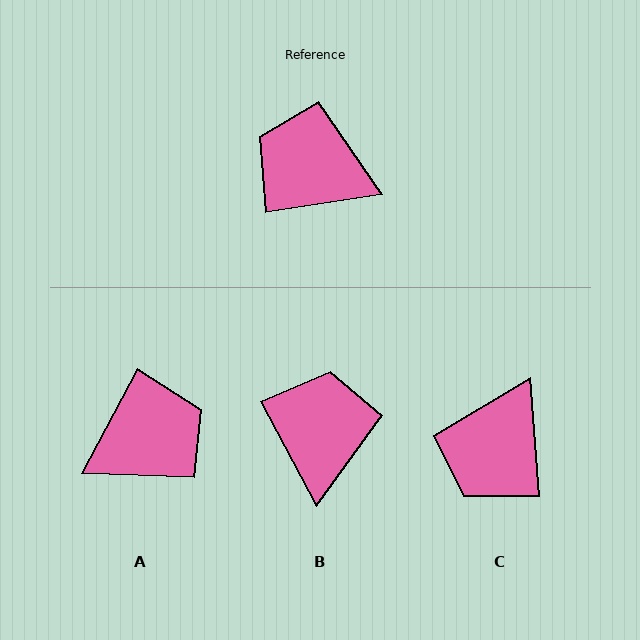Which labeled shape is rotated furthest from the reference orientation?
A, about 127 degrees away.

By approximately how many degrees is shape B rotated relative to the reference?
Approximately 71 degrees clockwise.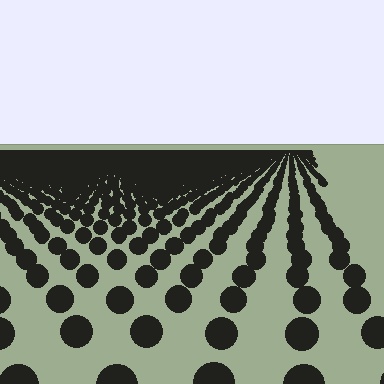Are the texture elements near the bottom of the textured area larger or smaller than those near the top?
Larger. Near the bottom, elements are closer to the viewer and appear at a bigger on-screen size.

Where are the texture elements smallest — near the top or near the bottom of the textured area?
Near the top.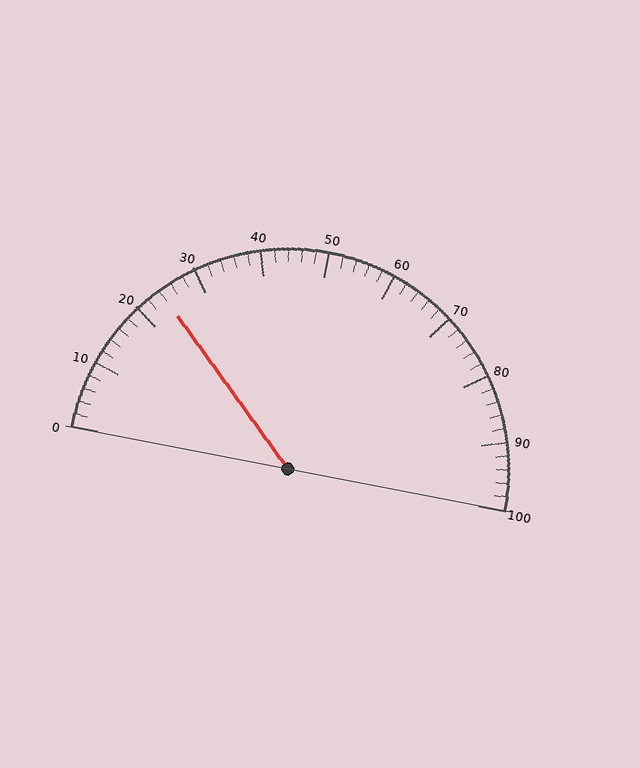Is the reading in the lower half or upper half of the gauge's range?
The reading is in the lower half of the range (0 to 100).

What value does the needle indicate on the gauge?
The needle indicates approximately 24.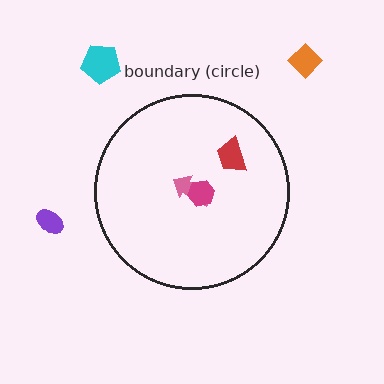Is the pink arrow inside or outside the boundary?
Inside.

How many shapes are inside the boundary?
3 inside, 3 outside.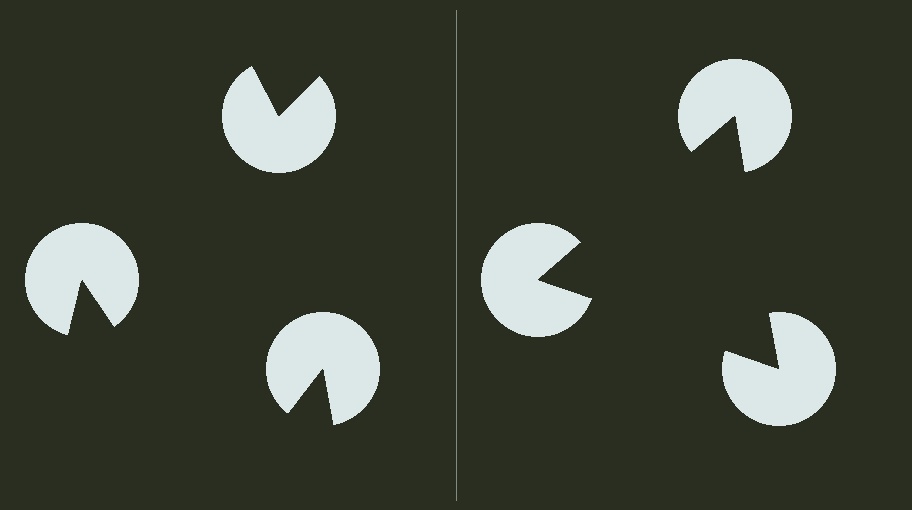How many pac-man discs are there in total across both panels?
6 — 3 on each side.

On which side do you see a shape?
An illusory triangle appears on the right side. On the left side the wedge cuts are rotated, so no coherent shape forms.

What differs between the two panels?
The pac-man discs are positioned identically on both sides; only the wedge orientations differ. On the right they align to a triangle; on the left they are misaligned.